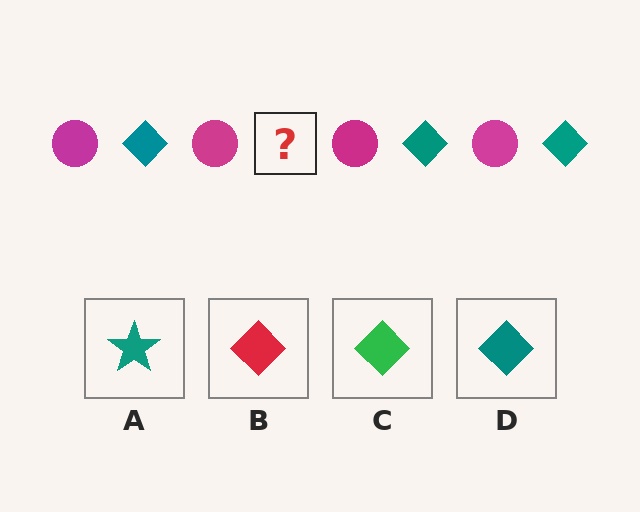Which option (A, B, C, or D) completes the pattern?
D.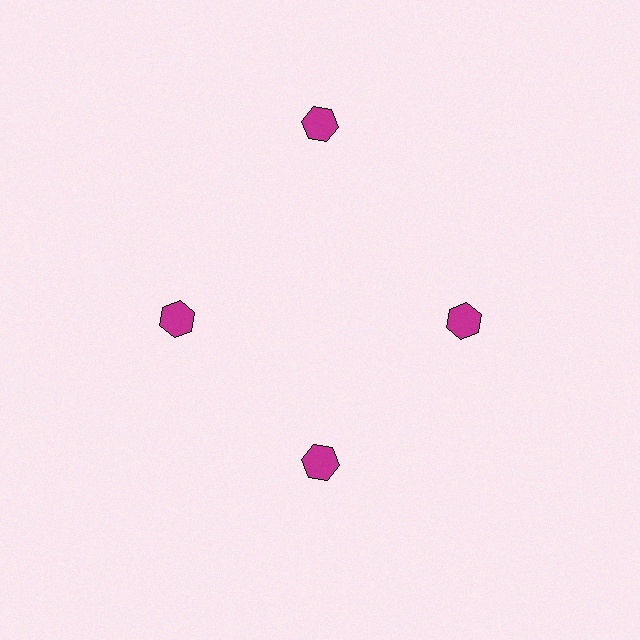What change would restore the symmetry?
The symmetry would be restored by moving it inward, back onto the ring so that all 4 hexagons sit at equal angles and equal distance from the center.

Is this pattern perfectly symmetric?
No. The 4 magenta hexagons are arranged in a ring, but one element near the 12 o'clock position is pushed outward from the center, breaking the 4-fold rotational symmetry.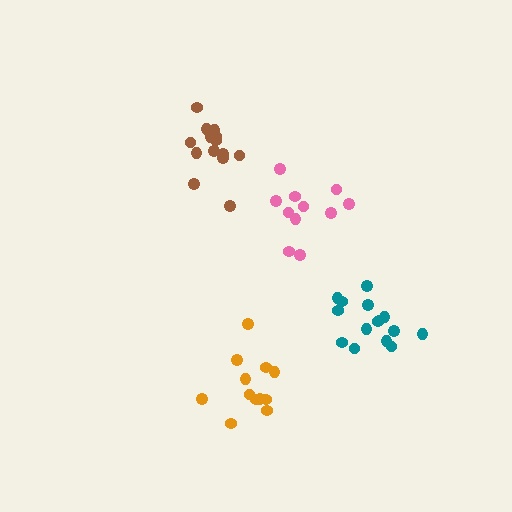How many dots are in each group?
Group 1: 15 dots, Group 2: 14 dots, Group 3: 12 dots, Group 4: 11 dots (52 total).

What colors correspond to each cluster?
The clusters are colored: teal, brown, orange, pink.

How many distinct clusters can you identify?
There are 4 distinct clusters.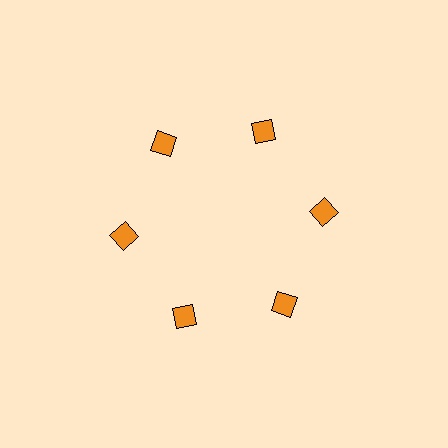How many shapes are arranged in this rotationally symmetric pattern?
There are 6 shapes, arranged in 6 groups of 1.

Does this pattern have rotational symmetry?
Yes, this pattern has 6-fold rotational symmetry. It looks the same after rotating 60 degrees around the center.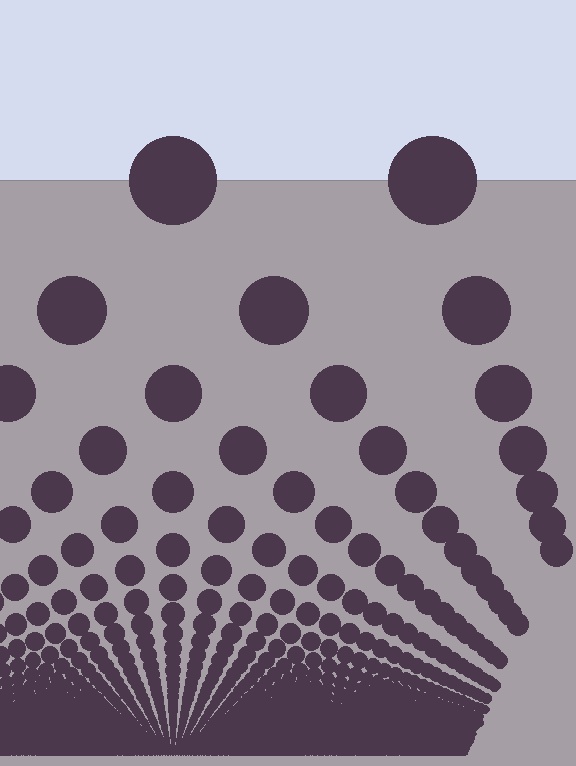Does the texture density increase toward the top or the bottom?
Density increases toward the bottom.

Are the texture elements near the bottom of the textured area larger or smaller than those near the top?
Smaller. The gradient is inverted — elements near the bottom are smaller and denser.